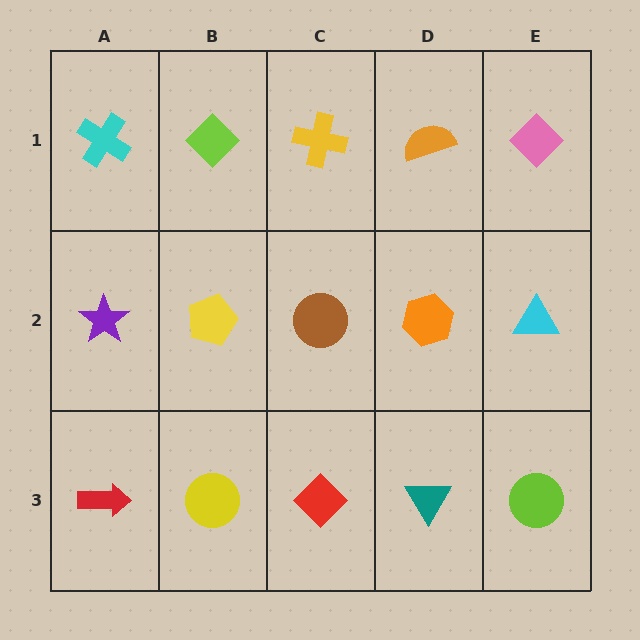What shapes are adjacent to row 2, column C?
A yellow cross (row 1, column C), a red diamond (row 3, column C), a yellow pentagon (row 2, column B), an orange hexagon (row 2, column D).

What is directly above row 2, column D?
An orange semicircle.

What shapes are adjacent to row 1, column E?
A cyan triangle (row 2, column E), an orange semicircle (row 1, column D).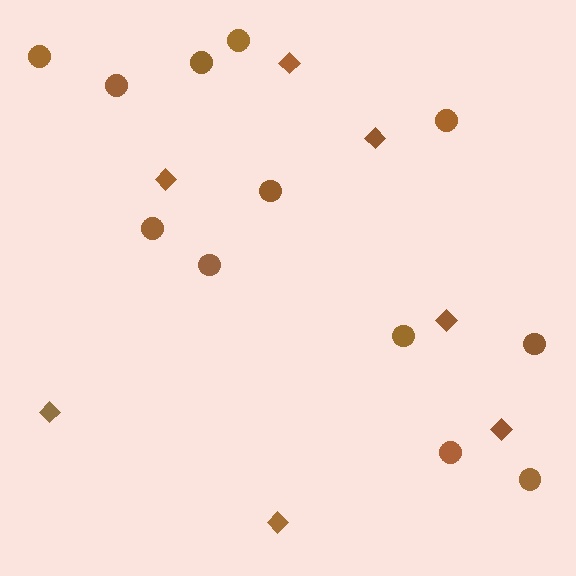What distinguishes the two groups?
There are 2 groups: one group of circles (12) and one group of diamonds (7).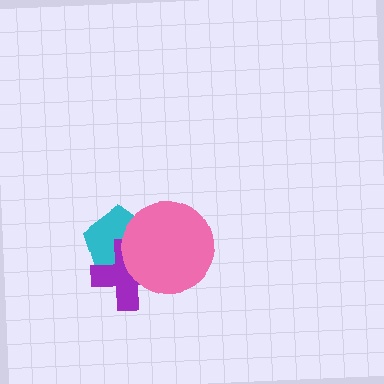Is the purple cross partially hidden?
Yes, it is partially covered by another shape.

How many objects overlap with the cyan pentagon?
2 objects overlap with the cyan pentagon.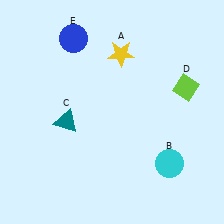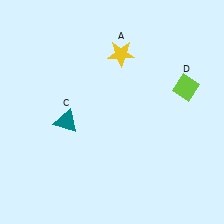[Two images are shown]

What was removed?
The cyan circle (B), the blue circle (E) were removed in Image 2.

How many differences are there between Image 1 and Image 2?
There are 2 differences between the two images.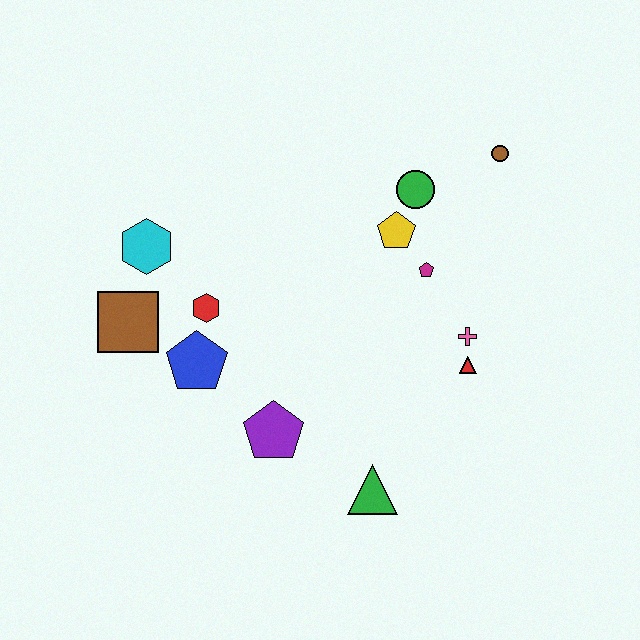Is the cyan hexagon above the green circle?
No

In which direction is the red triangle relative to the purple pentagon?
The red triangle is to the right of the purple pentagon.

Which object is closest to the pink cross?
The red triangle is closest to the pink cross.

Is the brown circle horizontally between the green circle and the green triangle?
No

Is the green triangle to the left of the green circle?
Yes